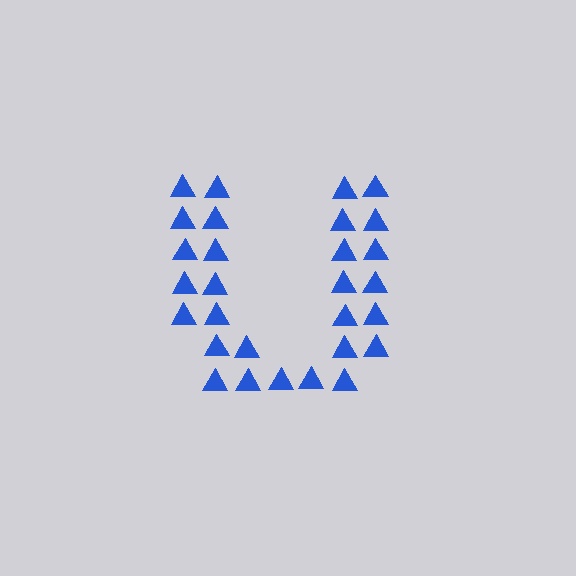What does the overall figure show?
The overall figure shows the letter U.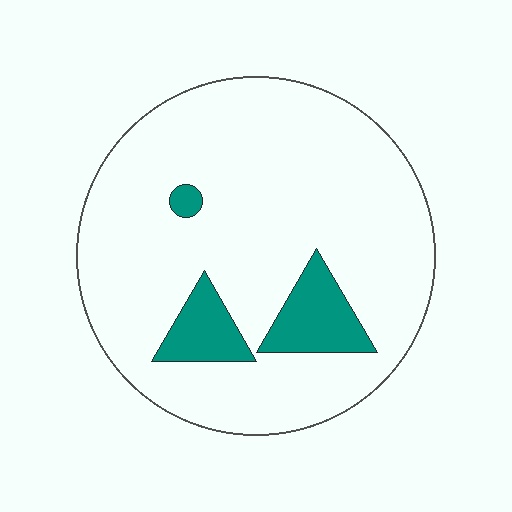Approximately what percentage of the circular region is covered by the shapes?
Approximately 10%.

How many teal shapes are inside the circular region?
3.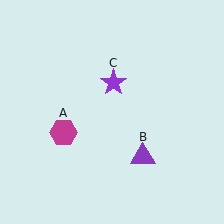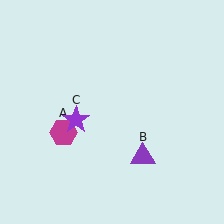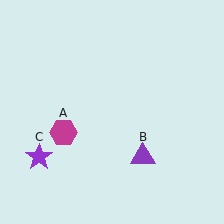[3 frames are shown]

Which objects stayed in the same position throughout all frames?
Magenta hexagon (object A) and purple triangle (object B) remained stationary.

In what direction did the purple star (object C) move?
The purple star (object C) moved down and to the left.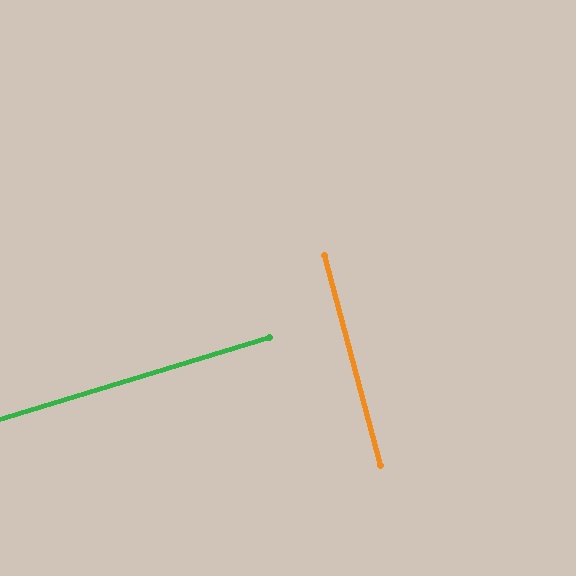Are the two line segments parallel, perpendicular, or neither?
Perpendicular — they meet at approximately 88°.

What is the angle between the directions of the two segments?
Approximately 88 degrees.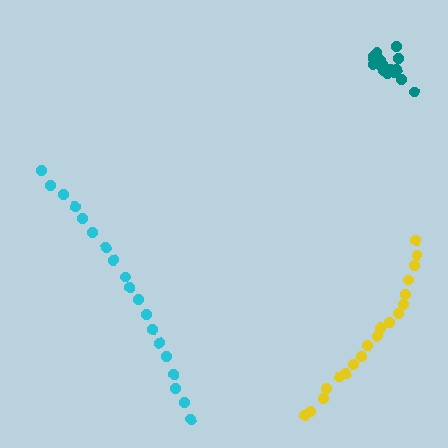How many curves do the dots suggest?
There are 3 distinct paths.